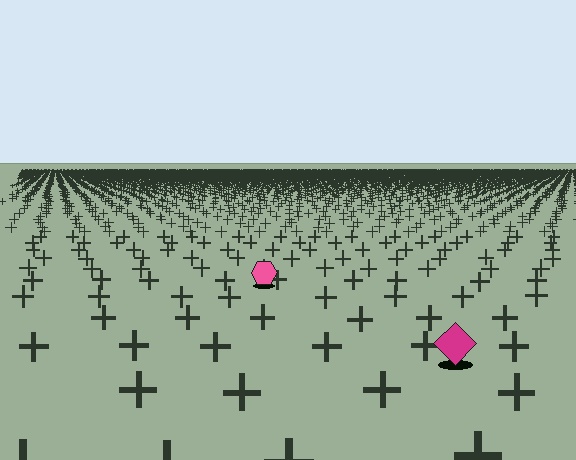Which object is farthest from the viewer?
The pink hexagon is farthest from the viewer. It appears smaller and the ground texture around it is denser.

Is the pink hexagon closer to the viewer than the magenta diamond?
No. The magenta diamond is closer — you can tell from the texture gradient: the ground texture is coarser near it.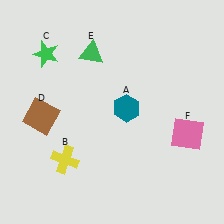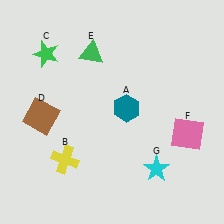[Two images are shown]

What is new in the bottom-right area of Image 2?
A cyan star (G) was added in the bottom-right area of Image 2.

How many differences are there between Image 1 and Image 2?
There is 1 difference between the two images.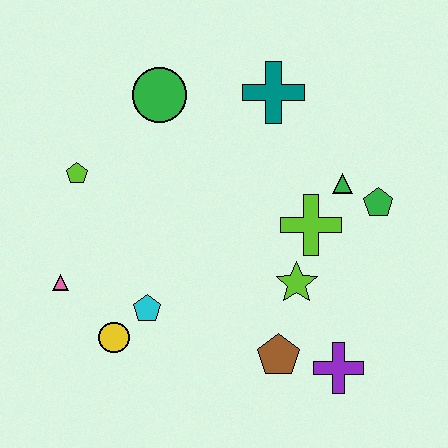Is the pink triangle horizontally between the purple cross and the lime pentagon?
No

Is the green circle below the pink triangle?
No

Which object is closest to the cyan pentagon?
The yellow circle is closest to the cyan pentagon.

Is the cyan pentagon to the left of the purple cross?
Yes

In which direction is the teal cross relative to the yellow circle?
The teal cross is above the yellow circle.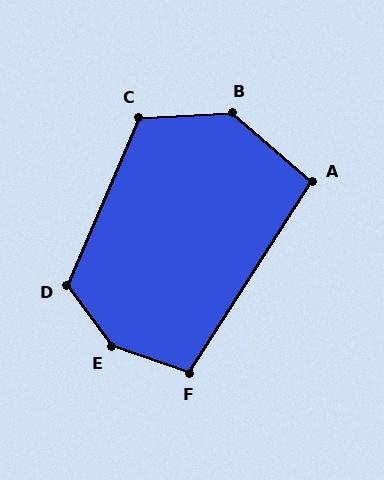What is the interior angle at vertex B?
Approximately 136 degrees (obtuse).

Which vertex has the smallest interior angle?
A, at approximately 98 degrees.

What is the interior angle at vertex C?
Approximately 116 degrees (obtuse).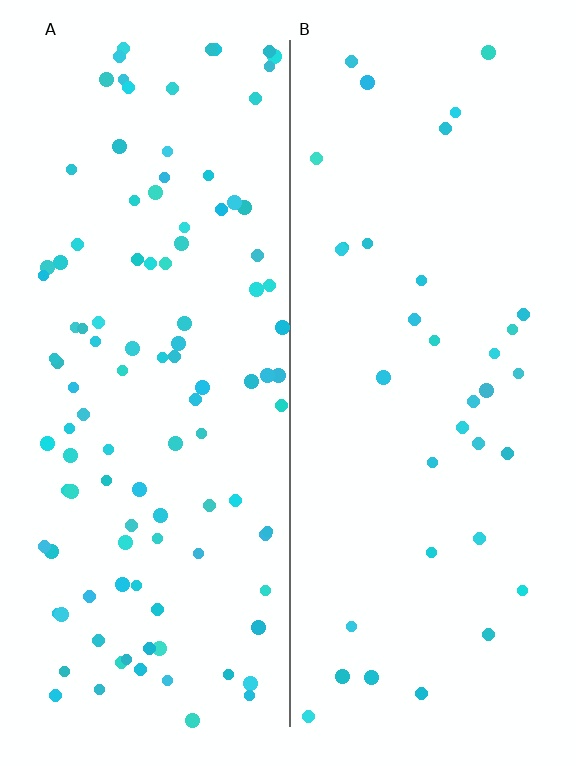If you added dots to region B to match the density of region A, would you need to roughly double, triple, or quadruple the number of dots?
Approximately triple.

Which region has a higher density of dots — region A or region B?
A (the left).